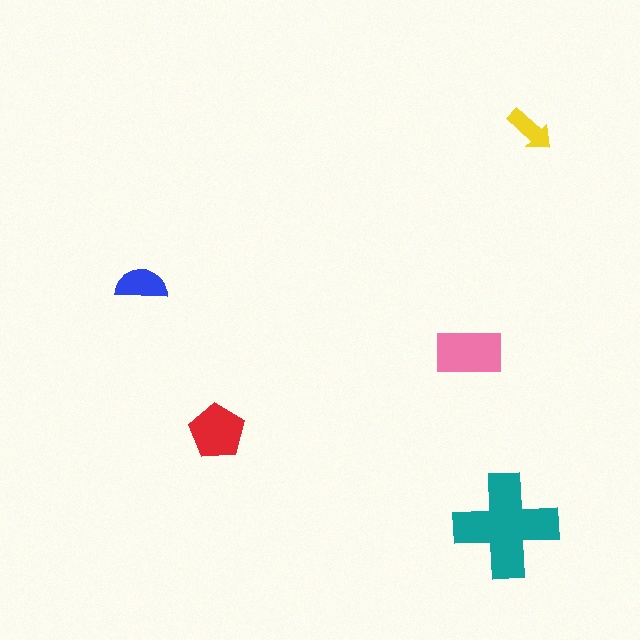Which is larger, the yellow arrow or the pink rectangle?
The pink rectangle.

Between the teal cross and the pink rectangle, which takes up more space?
The teal cross.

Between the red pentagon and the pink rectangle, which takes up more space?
The pink rectangle.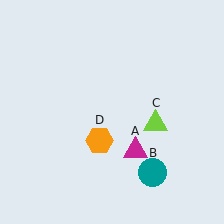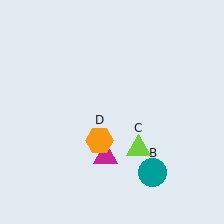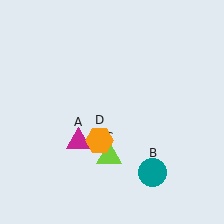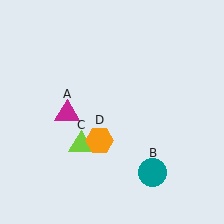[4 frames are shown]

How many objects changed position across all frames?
2 objects changed position: magenta triangle (object A), lime triangle (object C).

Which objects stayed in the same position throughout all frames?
Teal circle (object B) and orange hexagon (object D) remained stationary.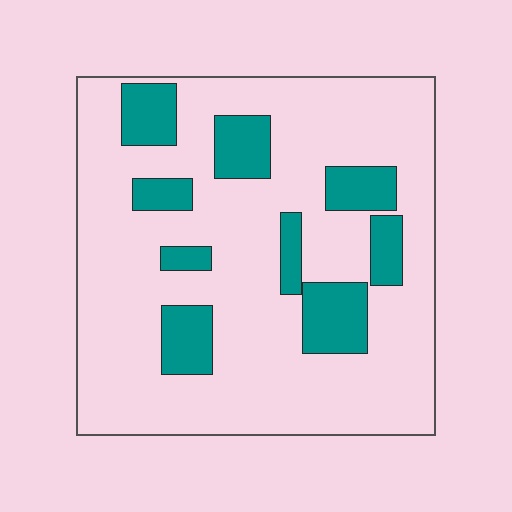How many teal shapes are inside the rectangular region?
9.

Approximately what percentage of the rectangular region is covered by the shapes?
Approximately 20%.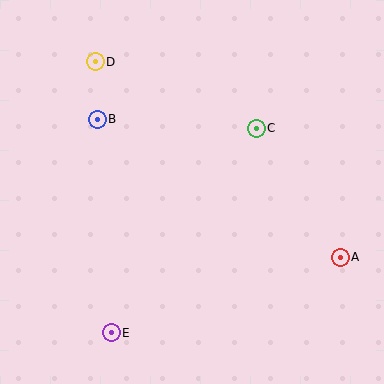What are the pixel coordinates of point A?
Point A is at (340, 257).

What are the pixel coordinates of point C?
Point C is at (256, 128).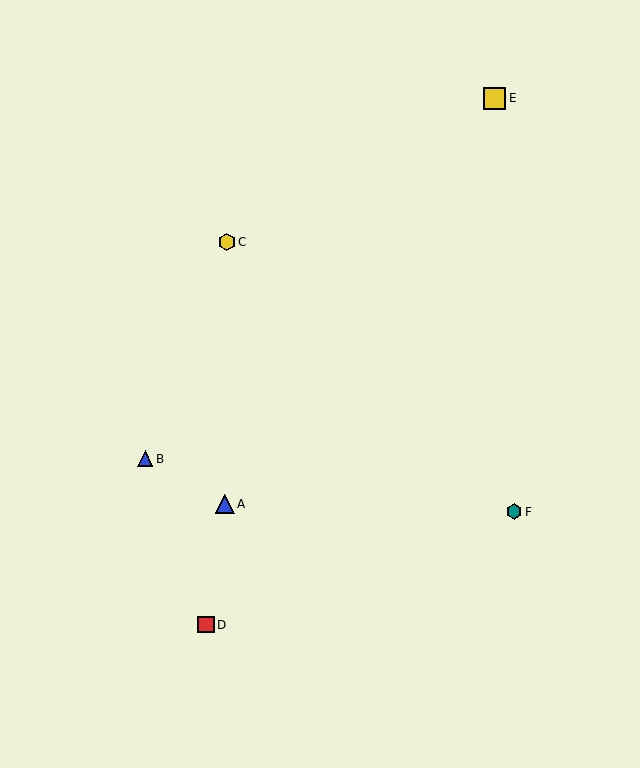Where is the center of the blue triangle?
The center of the blue triangle is at (225, 504).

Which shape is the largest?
The yellow square (labeled E) is the largest.